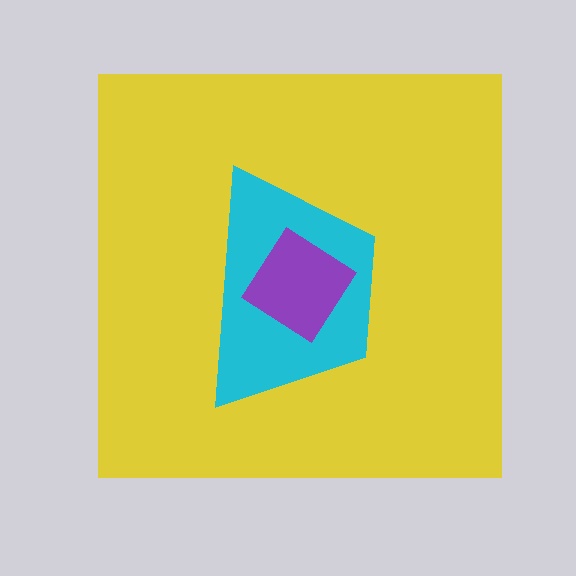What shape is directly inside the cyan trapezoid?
The purple diamond.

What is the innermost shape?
The purple diamond.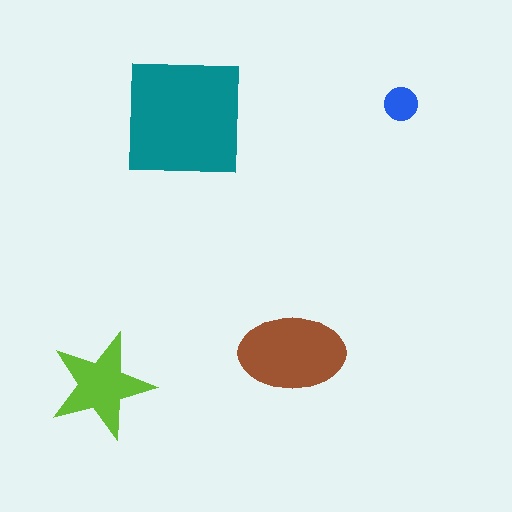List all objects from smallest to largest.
The blue circle, the lime star, the brown ellipse, the teal square.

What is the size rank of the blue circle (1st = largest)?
4th.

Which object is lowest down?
The lime star is bottommost.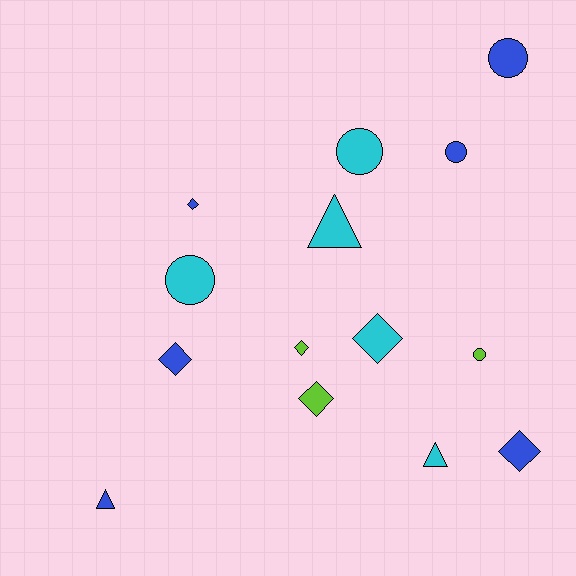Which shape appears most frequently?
Diamond, with 6 objects.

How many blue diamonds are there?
There are 3 blue diamonds.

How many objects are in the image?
There are 14 objects.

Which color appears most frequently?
Blue, with 6 objects.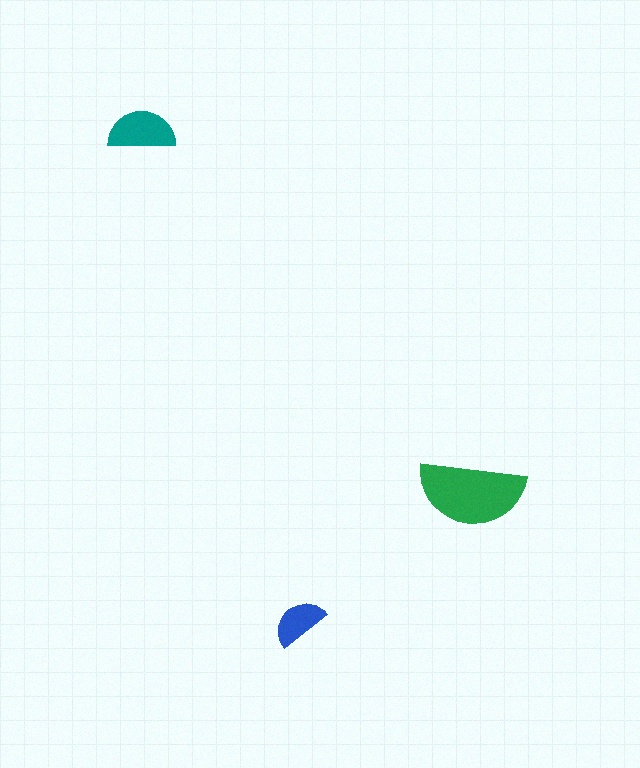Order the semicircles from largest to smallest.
the green one, the teal one, the blue one.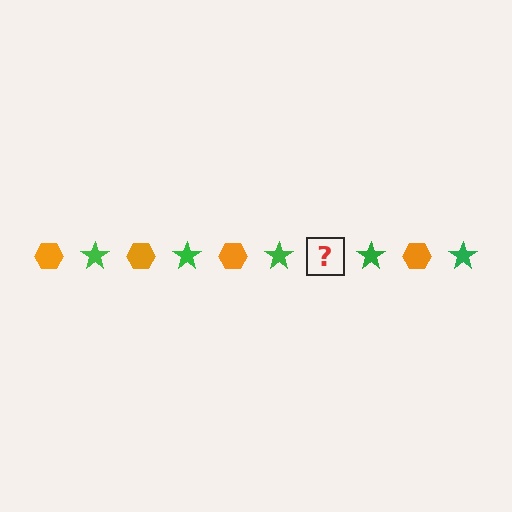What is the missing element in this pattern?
The missing element is an orange hexagon.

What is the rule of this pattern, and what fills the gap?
The rule is that the pattern alternates between orange hexagon and green star. The gap should be filled with an orange hexagon.